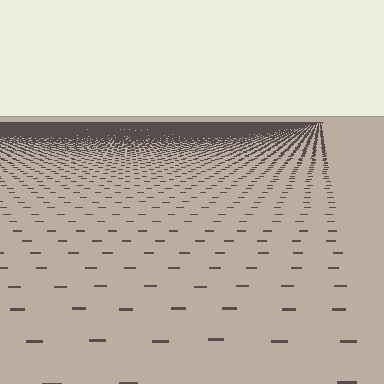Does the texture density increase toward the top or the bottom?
Density increases toward the top.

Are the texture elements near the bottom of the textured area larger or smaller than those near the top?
Larger. Near the bottom, elements are closer to the viewer and appear at a bigger on-screen size.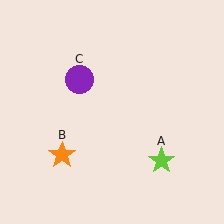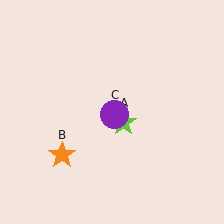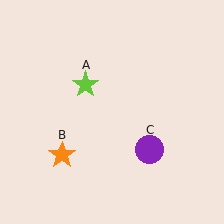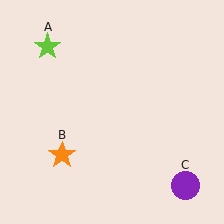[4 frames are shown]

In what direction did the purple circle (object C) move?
The purple circle (object C) moved down and to the right.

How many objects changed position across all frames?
2 objects changed position: lime star (object A), purple circle (object C).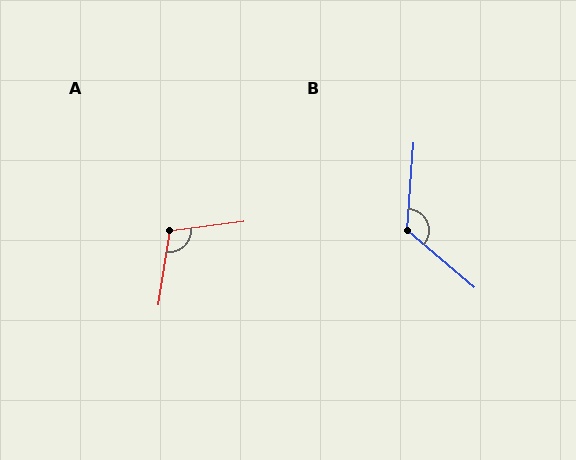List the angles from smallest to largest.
A (105°), B (126°).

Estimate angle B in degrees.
Approximately 126 degrees.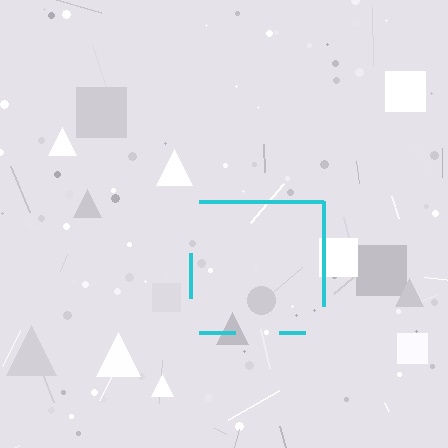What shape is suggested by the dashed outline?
The dashed outline suggests a square.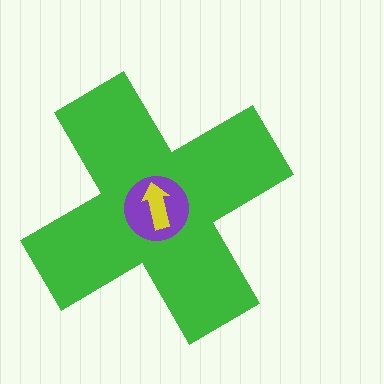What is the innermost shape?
The yellow arrow.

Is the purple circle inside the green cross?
Yes.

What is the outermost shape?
The green cross.